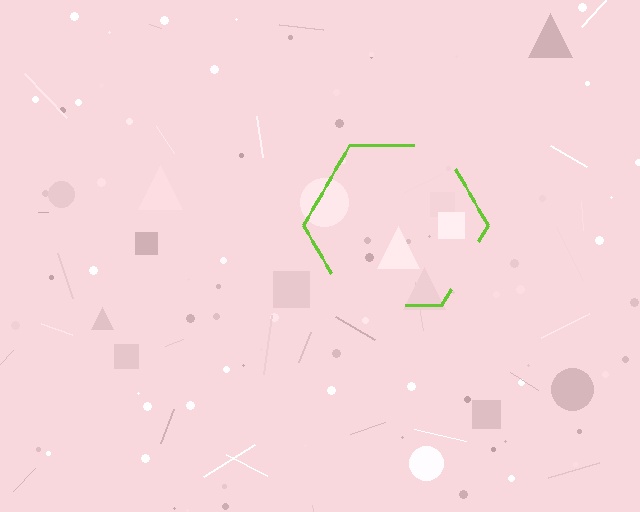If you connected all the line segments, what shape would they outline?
They would outline a hexagon.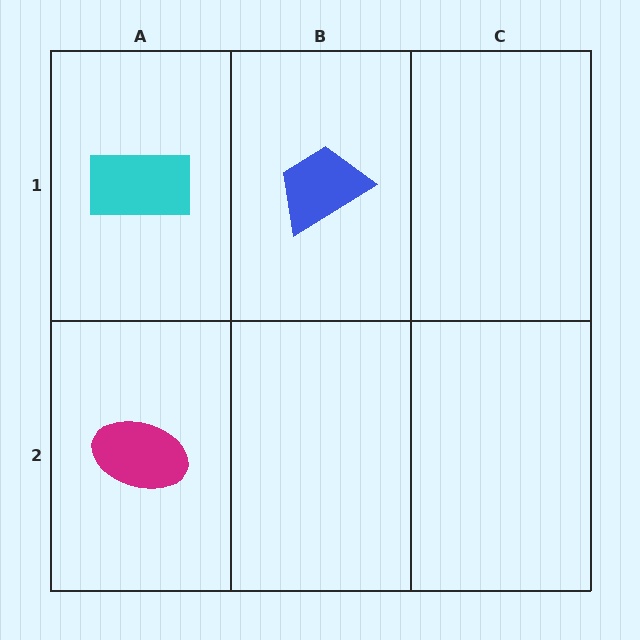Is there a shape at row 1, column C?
No, that cell is empty.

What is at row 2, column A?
A magenta ellipse.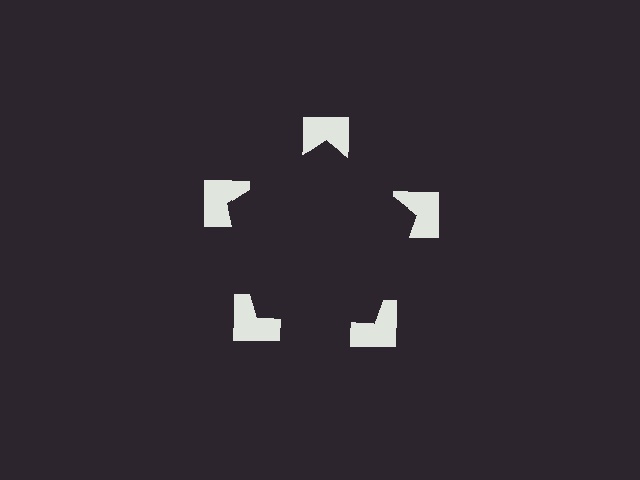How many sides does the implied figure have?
5 sides.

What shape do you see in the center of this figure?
An illusory pentagon — its edges are inferred from the aligned wedge cuts in the notched squares, not physically drawn.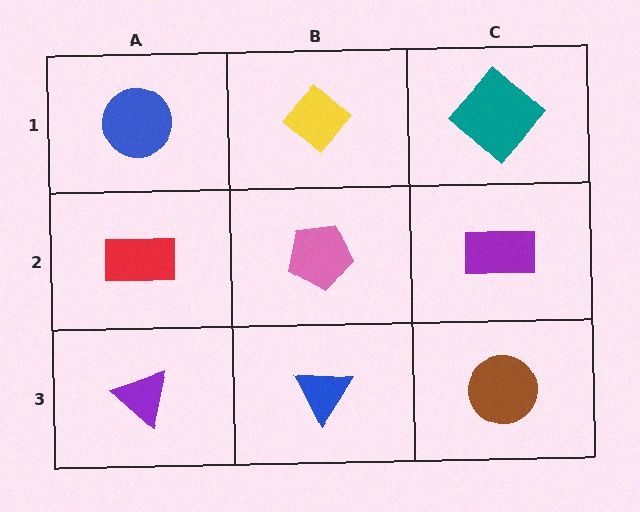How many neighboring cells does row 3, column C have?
2.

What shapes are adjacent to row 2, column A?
A blue circle (row 1, column A), a purple triangle (row 3, column A), a pink pentagon (row 2, column B).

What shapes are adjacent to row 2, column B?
A yellow diamond (row 1, column B), a blue triangle (row 3, column B), a red rectangle (row 2, column A), a purple rectangle (row 2, column C).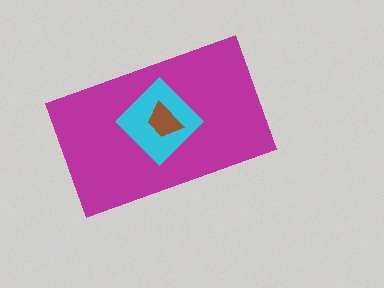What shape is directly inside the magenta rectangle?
The cyan diamond.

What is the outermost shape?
The magenta rectangle.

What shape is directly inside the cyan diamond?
The brown trapezoid.